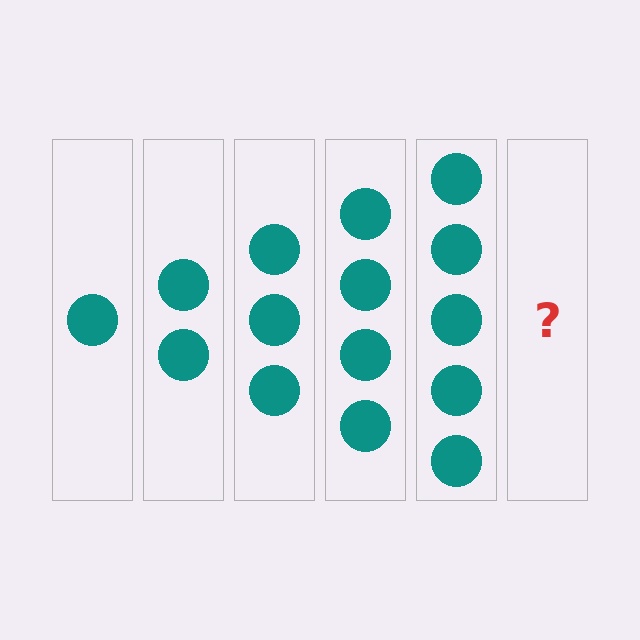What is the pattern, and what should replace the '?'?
The pattern is that each step adds one more circle. The '?' should be 6 circles.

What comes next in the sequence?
The next element should be 6 circles.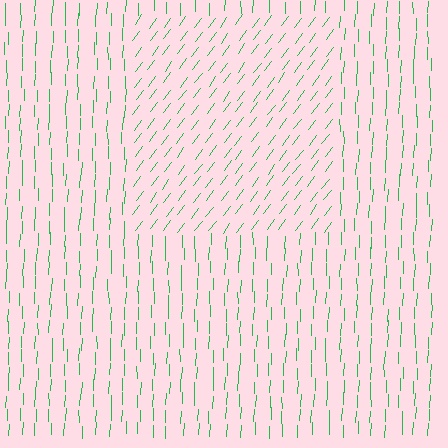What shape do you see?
I see a rectangle.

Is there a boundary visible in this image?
Yes, there is a texture boundary formed by a change in line orientation.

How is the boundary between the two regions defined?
The boundary is defined purely by a change in line orientation (approximately 35 degrees difference). All lines are the same color and thickness.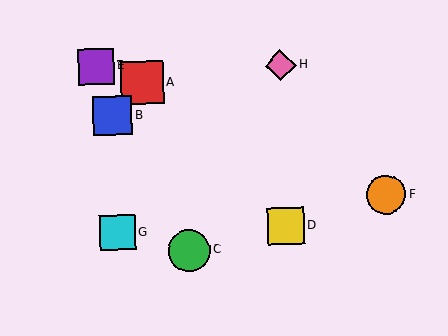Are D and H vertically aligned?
Yes, both are at x≈286.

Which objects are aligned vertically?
Objects D, H are aligned vertically.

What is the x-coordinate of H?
Object H is at x≈280.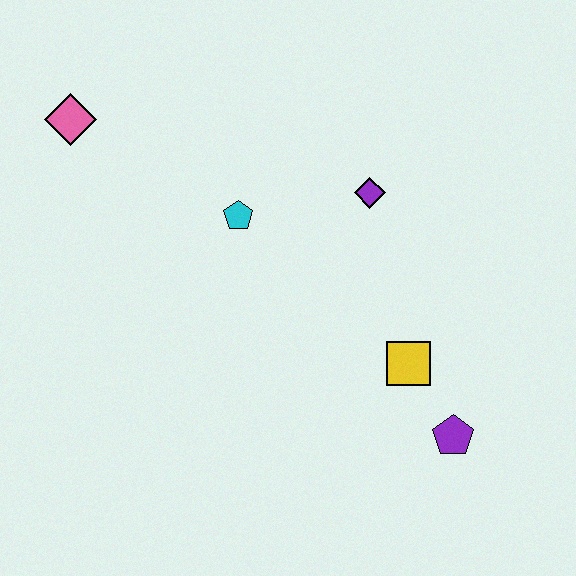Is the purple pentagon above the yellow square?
No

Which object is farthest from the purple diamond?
The pink diamond is farthest from the purple diamond.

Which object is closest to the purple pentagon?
The yellow square is closest to the purple pentagon.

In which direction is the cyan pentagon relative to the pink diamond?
The cyan pentagon is to the right of the pink diamond.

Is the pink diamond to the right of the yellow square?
No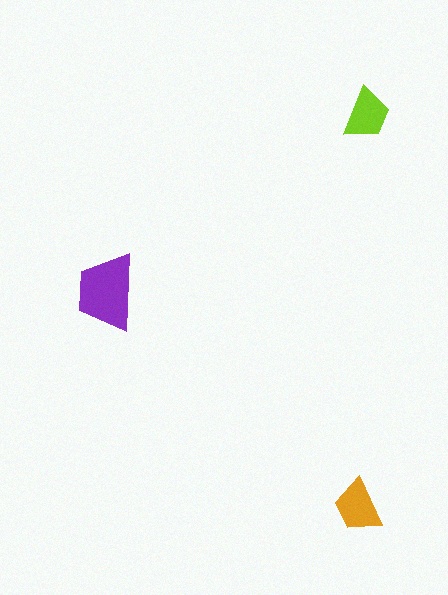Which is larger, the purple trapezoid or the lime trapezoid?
The purple one.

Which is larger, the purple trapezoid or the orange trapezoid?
The purple one.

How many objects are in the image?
There are 3 objects in the image.